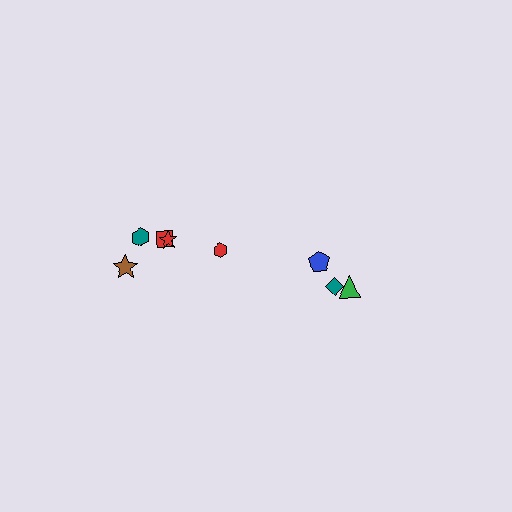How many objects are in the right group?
There are 3 objects.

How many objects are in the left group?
There are 5 objects.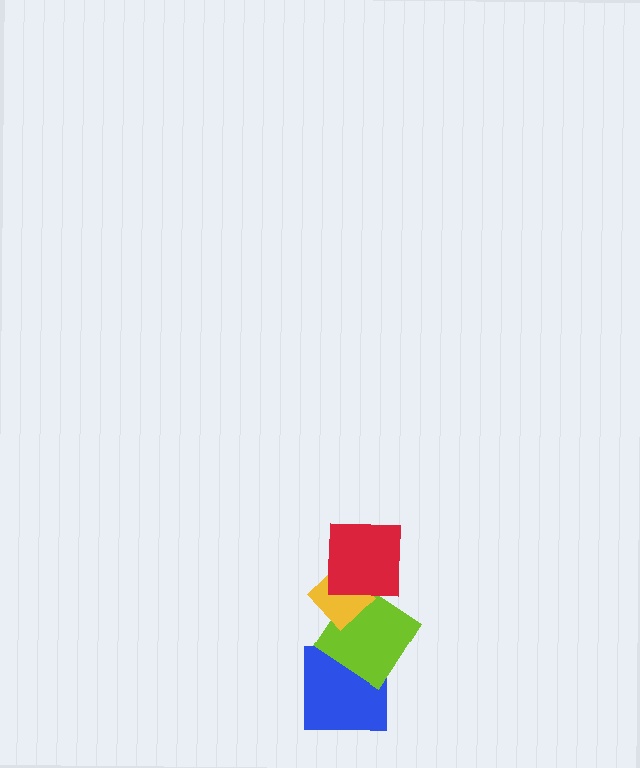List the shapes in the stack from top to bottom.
From top to bottom: the red square, the yellow diamond, the lime diamond, the blue square.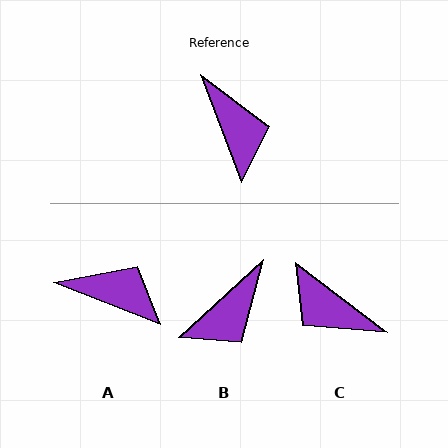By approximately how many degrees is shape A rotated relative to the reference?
Approximately 48 degrees counter-clockwise.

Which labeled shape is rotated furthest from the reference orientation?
C, about 148 degrees away.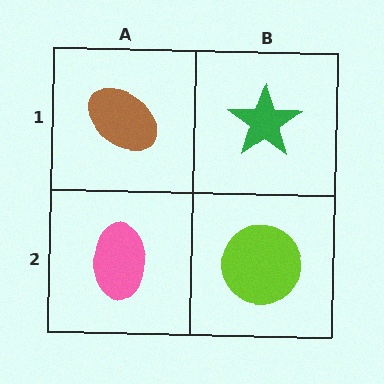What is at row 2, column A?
A pink ellipse.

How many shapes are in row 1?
2 shapes.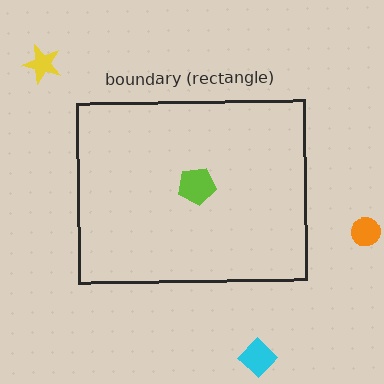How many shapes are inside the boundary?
1 inside, 3 outside.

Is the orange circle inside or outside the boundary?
Outside.